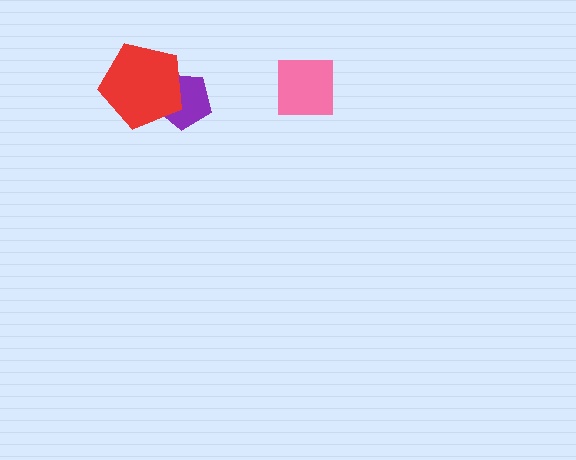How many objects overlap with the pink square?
0 objects overlap with the pink square.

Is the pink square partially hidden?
No, no other shape covers it.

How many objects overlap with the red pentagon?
1 object overlaps with the red pentagon.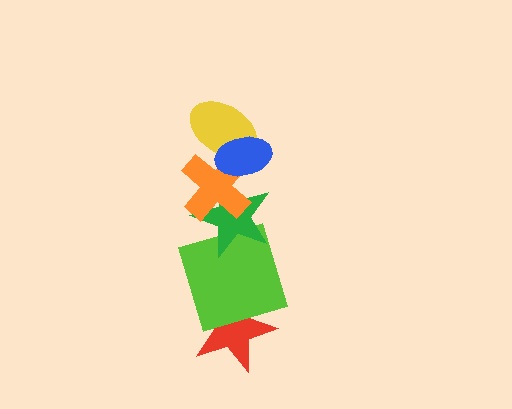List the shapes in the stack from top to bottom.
From top to bottom: the blue ellipse, the yellow ellipse, the orange cross, the green star, the lime square, the red star.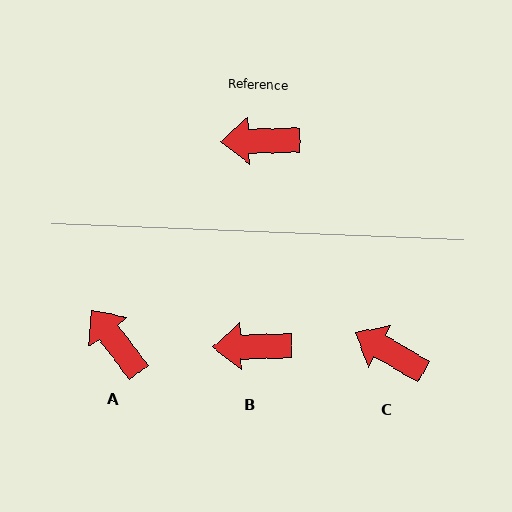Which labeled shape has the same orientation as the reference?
B.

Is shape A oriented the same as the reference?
No, it is off by about 53 degrees.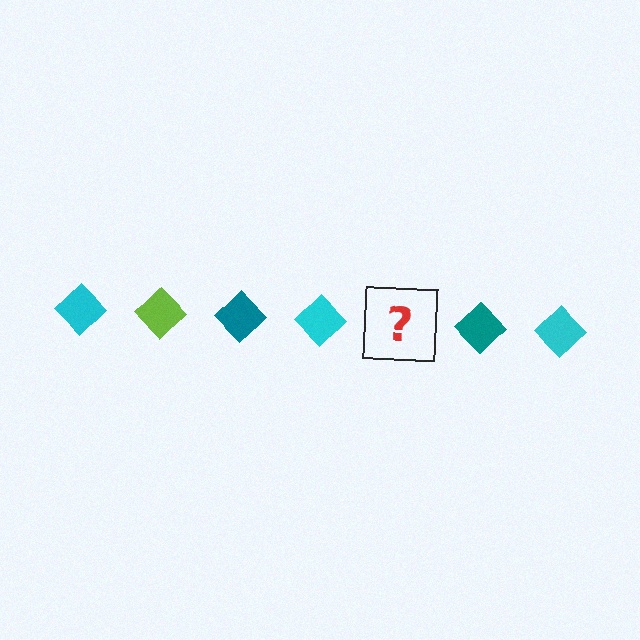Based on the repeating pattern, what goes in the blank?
The blank should be a lime diamond.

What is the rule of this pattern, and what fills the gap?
The rule is that the pattern cycles through cyan, lime, teal diamonds. The gap should be filled with a lime diamond.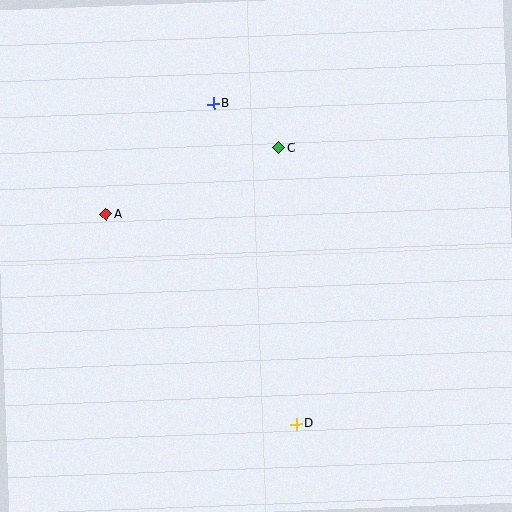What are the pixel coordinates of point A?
Point A is at (106, 214).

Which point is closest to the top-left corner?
Point B is closest to the top-left corner.